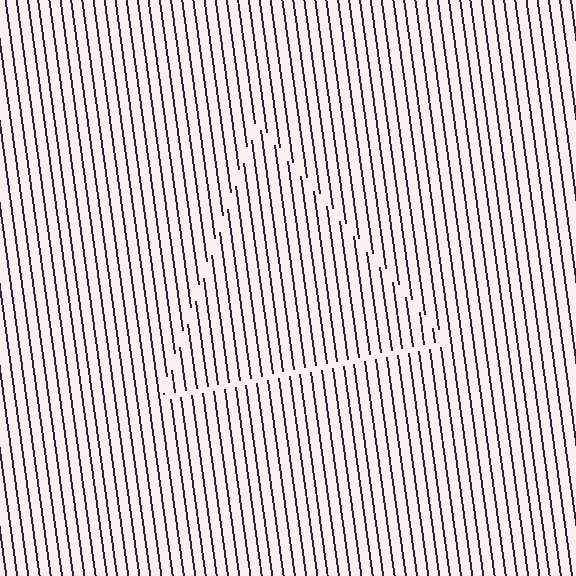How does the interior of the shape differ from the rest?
The interior of the shape contains the same grating, shifted by half a period — the contour is defined by the phase discontinuity where line-ends from the inner and outer gratings abut.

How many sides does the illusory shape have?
3 sides — the line-ends trace a triangle.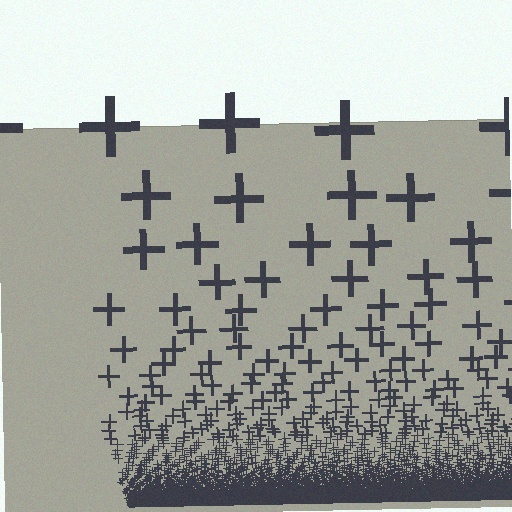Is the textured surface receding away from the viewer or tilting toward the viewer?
The surface appears to tilt toward the viewer. Texture elements get larger and sparser toward the top.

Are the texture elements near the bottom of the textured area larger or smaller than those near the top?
Smaller. The gradient is inverted — elements near the bottom are smaller and denser.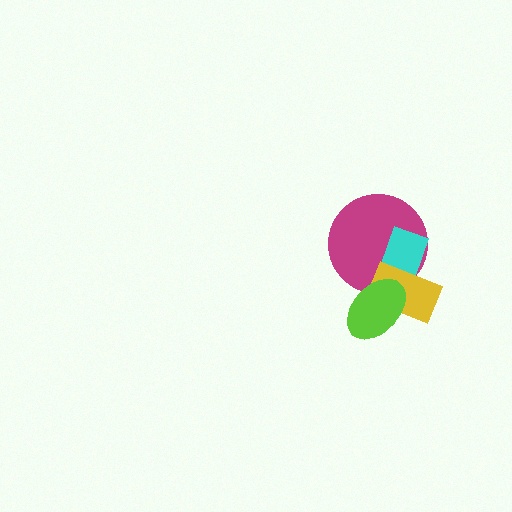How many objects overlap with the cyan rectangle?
3 objects overlap with the cyan rectangle.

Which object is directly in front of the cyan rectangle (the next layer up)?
The yellow rectangle is directly in front of the cyan rectangle.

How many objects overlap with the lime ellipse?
3 objects overlap with the lime ellipse.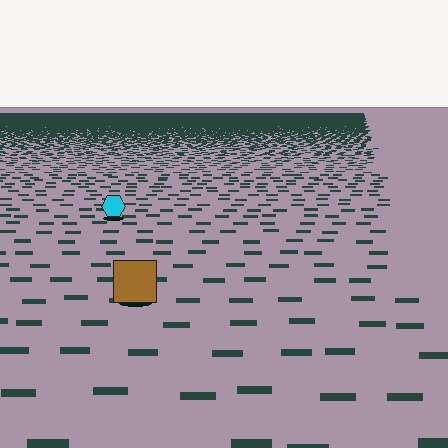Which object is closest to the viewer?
The brown square is closest. The texture marks near it are larger and more spread out.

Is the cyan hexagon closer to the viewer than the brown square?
No. The brown square is closer — you can tell from the texture gradient: the ground texture is coarser near it.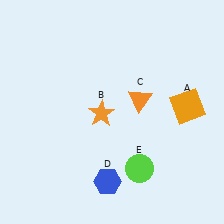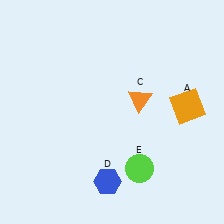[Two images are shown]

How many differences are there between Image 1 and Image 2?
There is 1 difference between the two images.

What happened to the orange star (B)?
The orange star (B) was removed in Image 2. It was in the bottom-left area of Image 1.